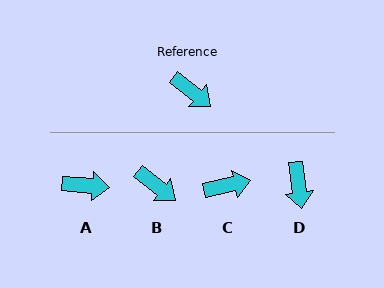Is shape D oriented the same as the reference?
No, it is off by about 45 degrees.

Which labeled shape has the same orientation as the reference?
B.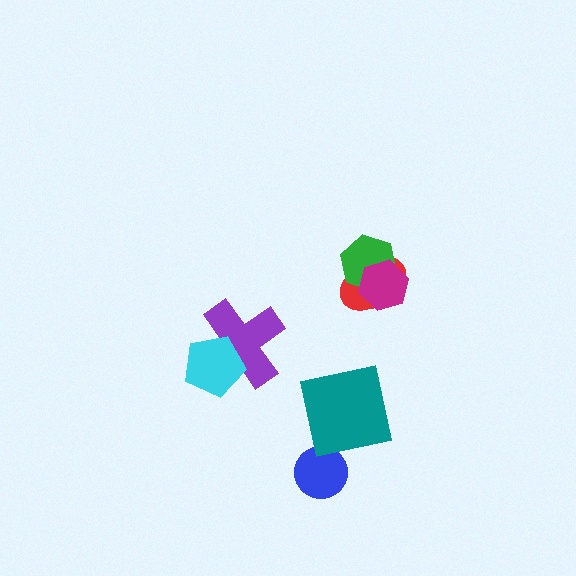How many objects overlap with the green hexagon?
2 objects overlap with the green hexagon.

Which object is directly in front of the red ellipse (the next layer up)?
The green hexagon is directly in front of the red ellipse.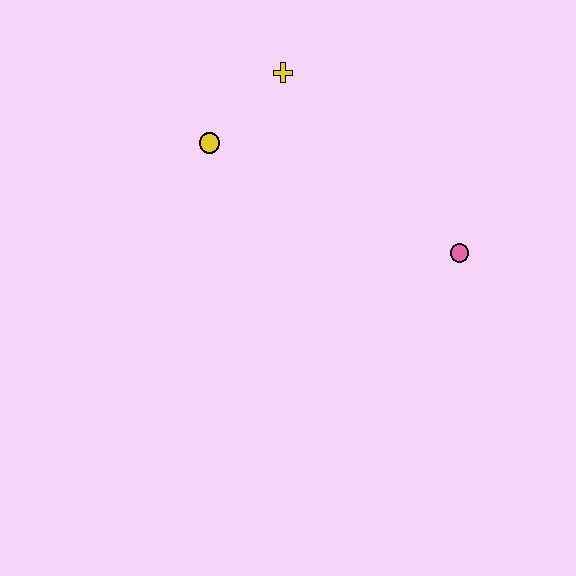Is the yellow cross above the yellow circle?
Yes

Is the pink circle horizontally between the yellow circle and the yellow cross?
No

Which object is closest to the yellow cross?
The yellow circle is closest to the yellow cross.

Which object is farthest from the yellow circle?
The pink circle is farthest from the yellow circle.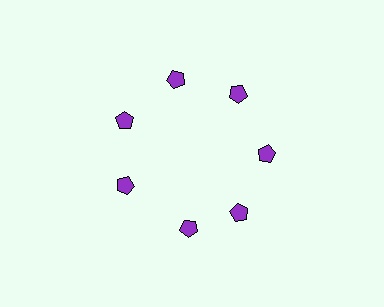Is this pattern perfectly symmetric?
No. The 7 purple pentagons are arranged in a ring, but one element near the 6 o'clock position is rotated out of alignment along the ring, breaking the 7-fold rotational symmetry.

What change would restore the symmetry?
The symmetry would be restored by rotating it back into even spacing with its neighbors so that all 7 pentagons sit at equal angles and equal distance from the center.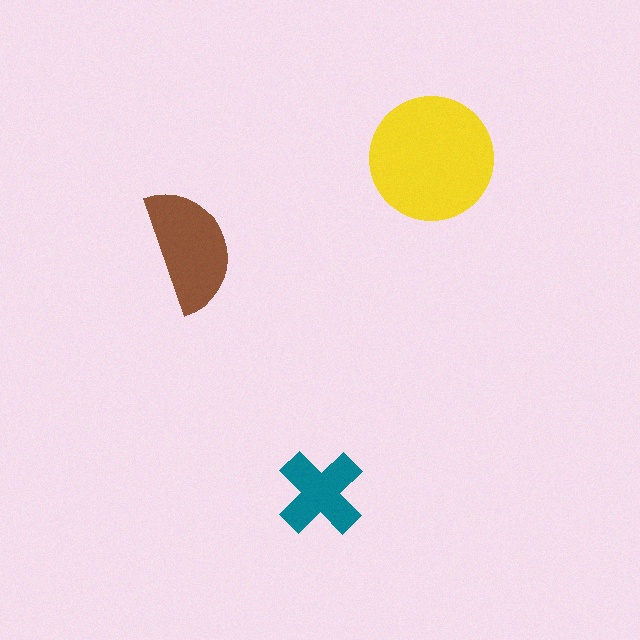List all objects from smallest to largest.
The teal cross, the brown semicircle, the yellow circle.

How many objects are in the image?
There are 3 objects in the image.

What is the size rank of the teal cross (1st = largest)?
3rd.